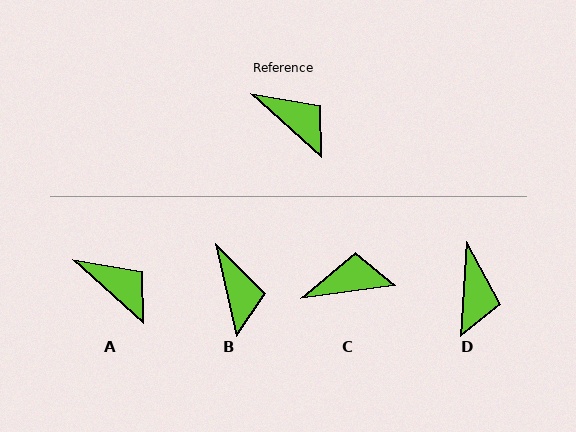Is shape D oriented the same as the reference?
No, it is off by about 52 degrees.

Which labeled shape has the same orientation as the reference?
A.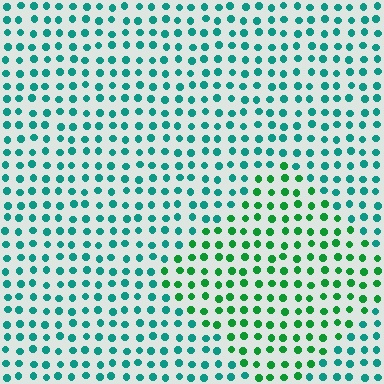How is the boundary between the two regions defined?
The boundary is defined purely by a slight shift in hue (about 37 degrees). Spacing, size, and orientation are identical on both sides.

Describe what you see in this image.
The image is filled with small teal elements in a uniform arrangement. A diamond-shaped region is visible where the elements are tinted to a slightly different hue, forming a subtle color boundary.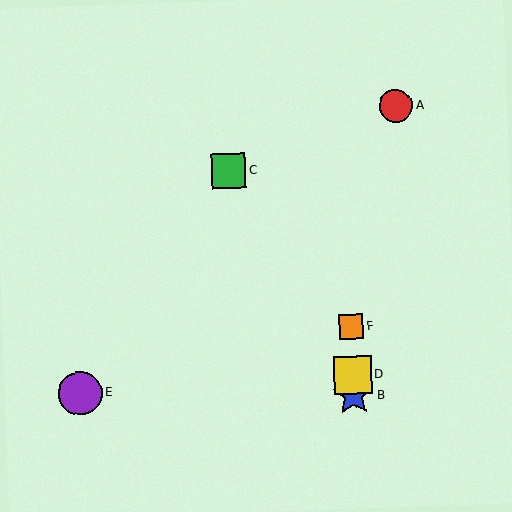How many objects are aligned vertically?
3 objects (B, D, F) are aligned vertically.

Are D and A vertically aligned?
No, D is at x≈353 and A is at x≈396.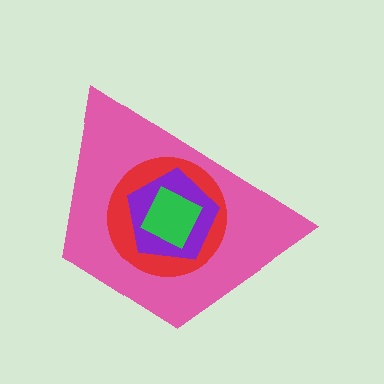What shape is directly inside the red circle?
The purple pentagon.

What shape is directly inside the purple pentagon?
The green diamond.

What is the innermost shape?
The green diamond.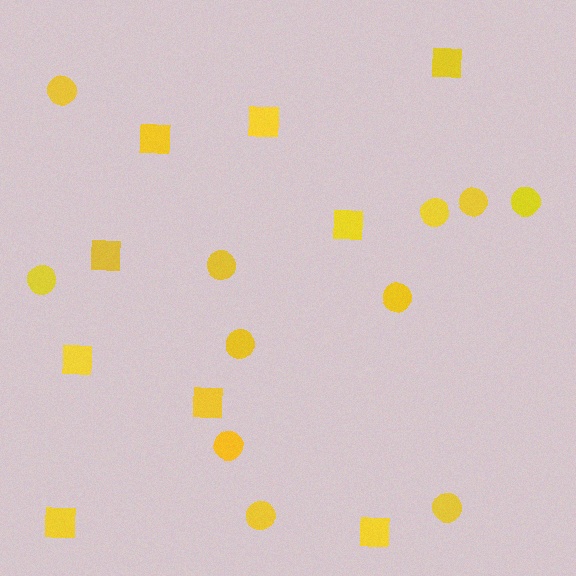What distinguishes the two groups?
There are 2 groups: one group of circles (11) and one group of squares (9).